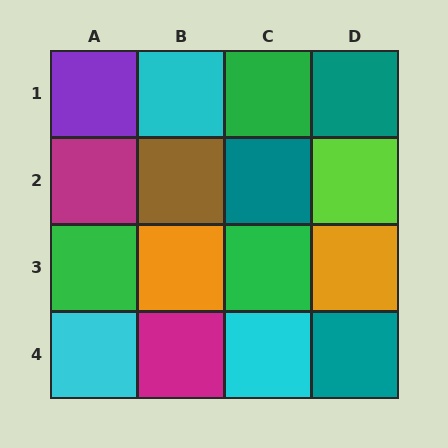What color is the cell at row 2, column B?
Brown.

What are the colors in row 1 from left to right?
Purple, cyan, green, teal.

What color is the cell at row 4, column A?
Cyan.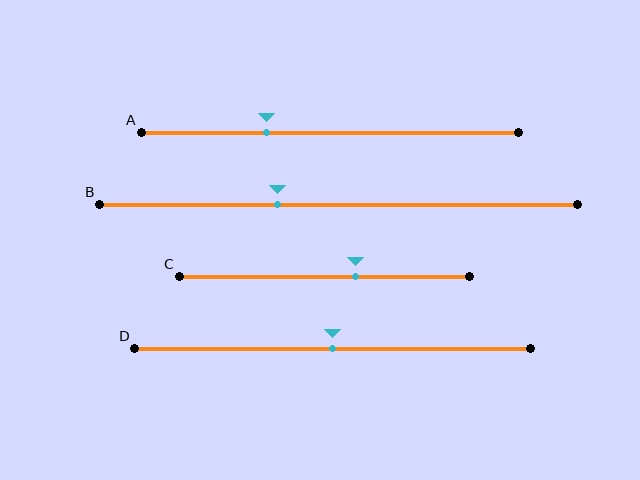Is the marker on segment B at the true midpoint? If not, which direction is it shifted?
No, the marker on segment B is shifted to the left by about 13% of the segment length.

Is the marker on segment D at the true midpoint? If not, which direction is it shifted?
Yes, the marker on segment D is at the true midpoint.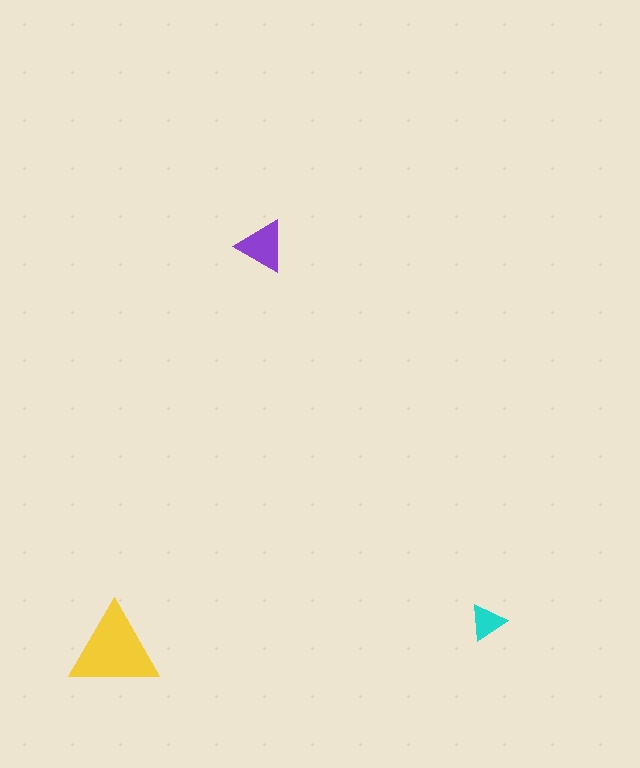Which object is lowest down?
The yellow triangle is bottommost.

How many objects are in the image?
There are 3 objects in the image.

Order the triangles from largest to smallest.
the yellow one, the purple one, the cyan one.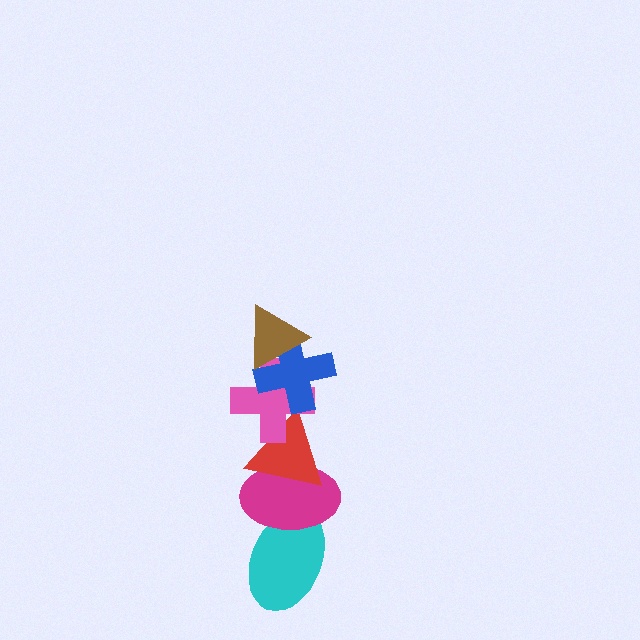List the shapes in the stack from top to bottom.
From top to bottom: the brown triangle, the blue cross, the pink cross, the red triangle, the magenta ellipse, the cyan ellipse.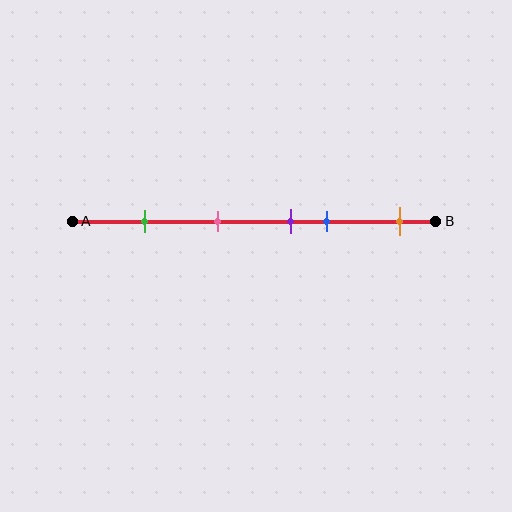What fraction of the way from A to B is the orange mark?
The orange mark is approximately 90% (0.9) of the way from A to B.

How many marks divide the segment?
There are 5 marks dividing the segment.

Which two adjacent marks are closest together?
The purple and blue marks are the closest adjacent pair.